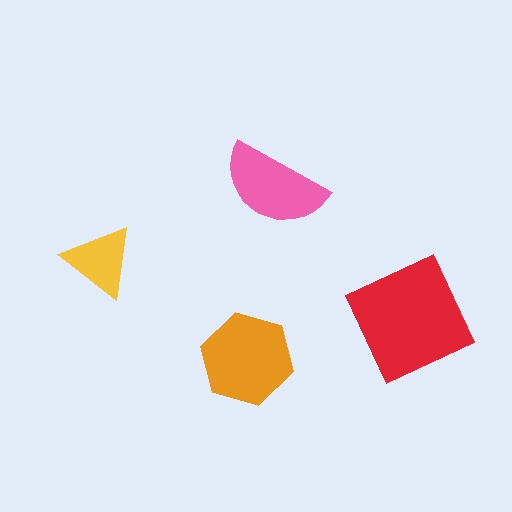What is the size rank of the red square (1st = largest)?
1st.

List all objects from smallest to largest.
The yellow triangle, the pink semicircle, the orange hexagon, the red square.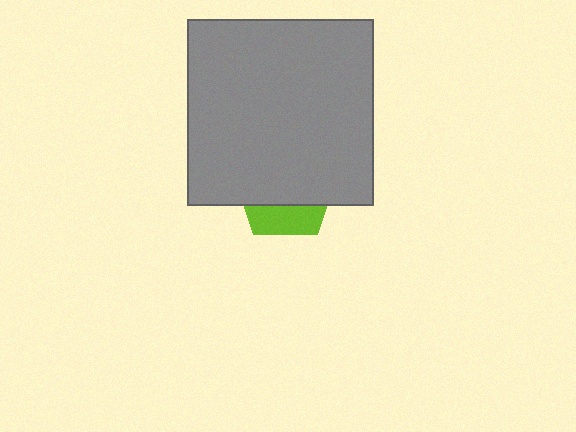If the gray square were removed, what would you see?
You would see the complete lime pentagon.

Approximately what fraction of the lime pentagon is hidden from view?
Roughly 69% of the lime pentagon is hidden behind the gray square.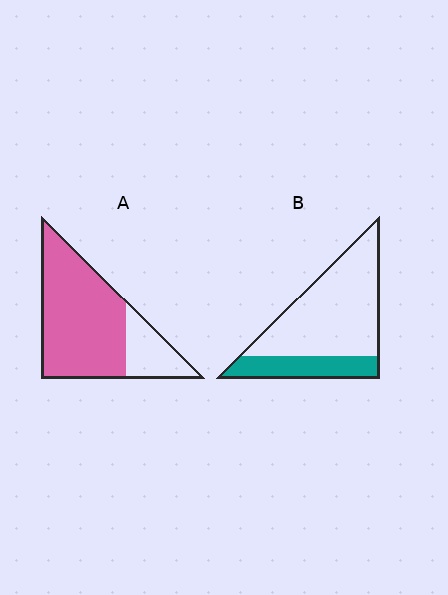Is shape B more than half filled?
No.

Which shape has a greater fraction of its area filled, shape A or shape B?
Shape A.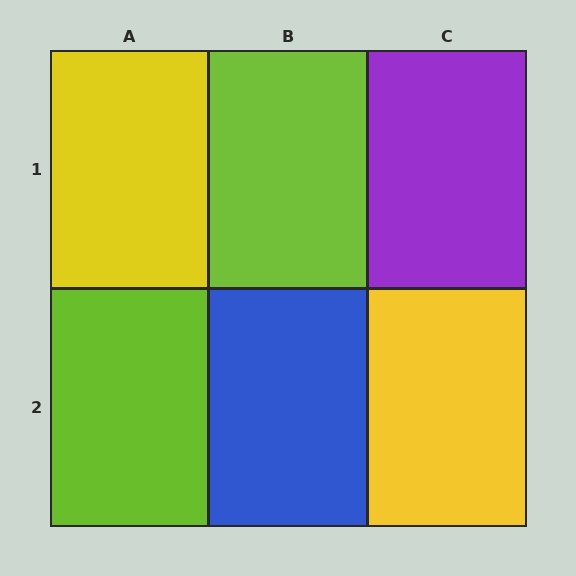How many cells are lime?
2 cells are lime.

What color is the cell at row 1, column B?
Lime.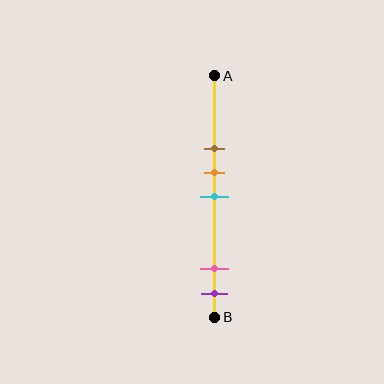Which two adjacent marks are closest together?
The orange and cyan marks are the closest adjacent pair.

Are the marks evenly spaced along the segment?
No, the marks are not evenly spaced.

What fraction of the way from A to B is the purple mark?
The purple mark is approximately 90% (0.9) of the way from A to B.